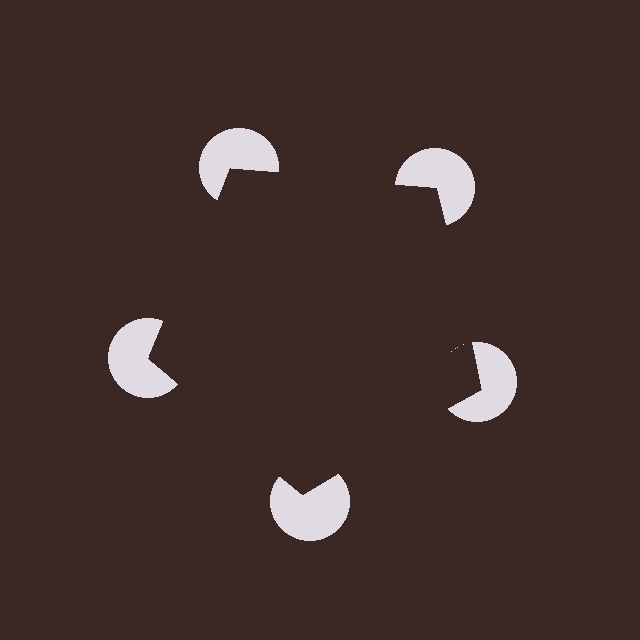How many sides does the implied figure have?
5 sides.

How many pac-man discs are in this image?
There are 5 — one at each vertex of the illusory pentagon.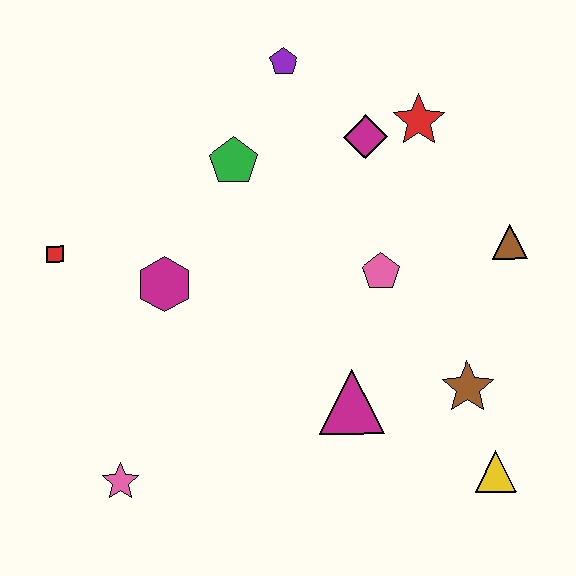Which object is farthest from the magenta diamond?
The pink star is farthest from the magenta diamond.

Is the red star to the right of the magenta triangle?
Yes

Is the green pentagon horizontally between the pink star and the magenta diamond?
Yes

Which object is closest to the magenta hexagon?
The red square is closest to the magenta hexagon.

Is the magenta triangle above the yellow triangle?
Yes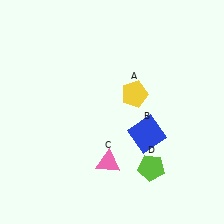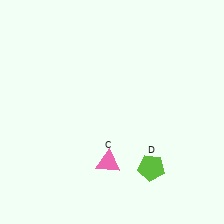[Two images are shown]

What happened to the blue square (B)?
The blue square (B) was removed in Image 2. It was in the bottom-right area of Image 1.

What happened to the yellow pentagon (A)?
The yellow pentagon (A) was removed in Image 2. It was in the top-right area of Image 1.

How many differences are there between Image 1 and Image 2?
There are 2 differences between the two images.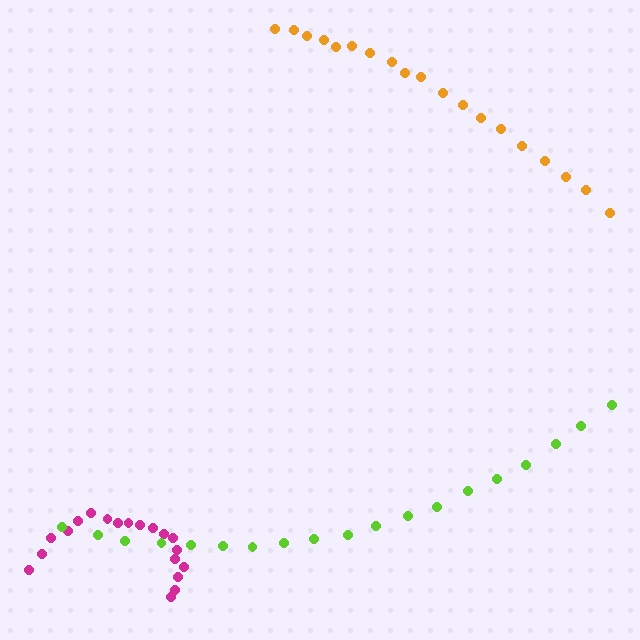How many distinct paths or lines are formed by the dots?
There are 3 distinct paths.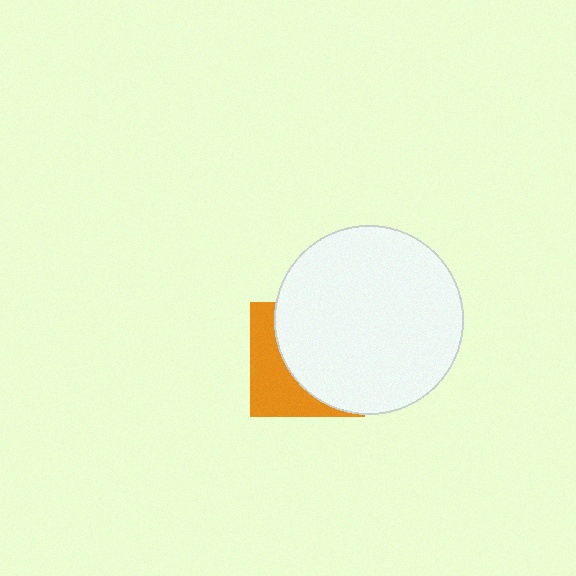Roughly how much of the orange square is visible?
A small part of it is visible (roughly 37%).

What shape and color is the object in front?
The object in front is a white circle.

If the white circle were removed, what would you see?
You would see the complete orange square.